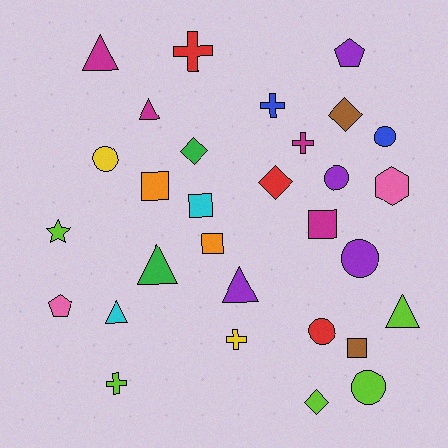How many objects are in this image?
There are 30 objects.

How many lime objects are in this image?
There are 5 lime objects.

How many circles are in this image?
There are 6 circles.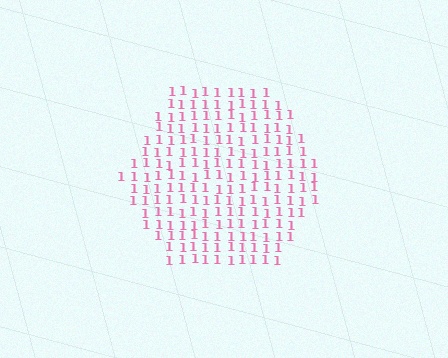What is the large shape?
The large shape is a hexagon.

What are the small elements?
The small elements are digit 1's.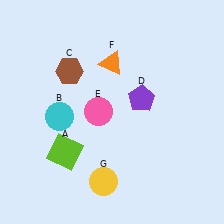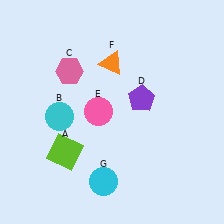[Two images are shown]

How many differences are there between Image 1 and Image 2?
There are 2 differences between the two images.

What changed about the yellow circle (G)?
In Image 1, G is yellow. In Image 2, it changed to cyan.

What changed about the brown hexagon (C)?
In Image 1, C is brown. In Image 2, it changed to pink.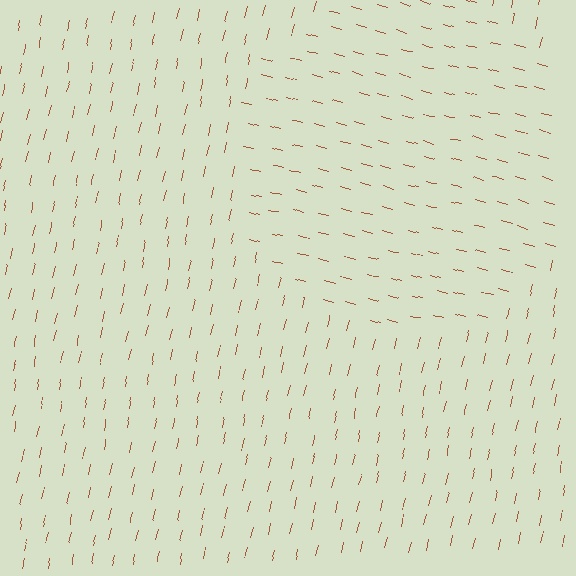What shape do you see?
I see a circle.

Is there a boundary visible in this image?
Yes, there is a texture boundary formed by a change in line orientation.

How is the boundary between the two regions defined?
The boundary is defined purely by a change in line orientation (approximately 88 degrees difference). All lines are the same color and thickness.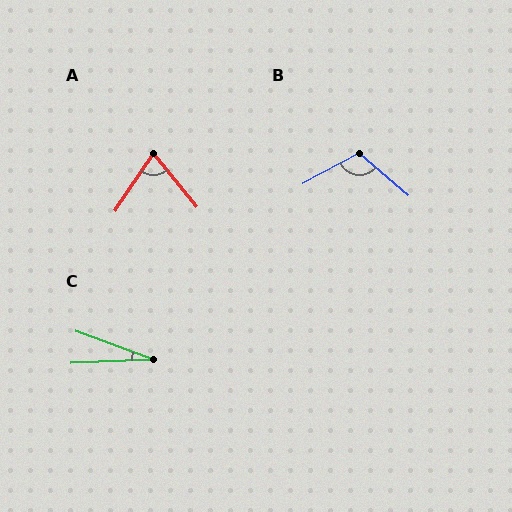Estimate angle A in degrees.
Approximately 73 degrees.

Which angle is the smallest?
C, at approximately 23 degrees.